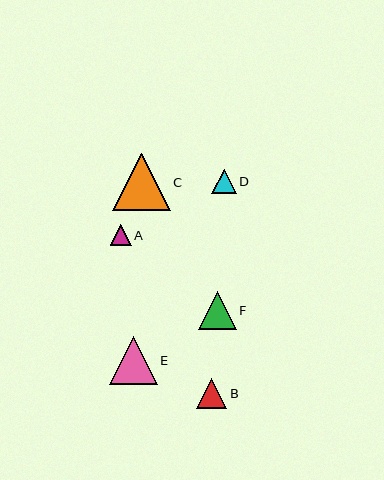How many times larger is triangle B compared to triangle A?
Triangle B is approximately 1.5 times the size of triangle A.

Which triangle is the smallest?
Triangle A is the smallest with a size of approximately 21 pixels.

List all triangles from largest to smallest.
From largest to smallest: C, E, F, B, D, A.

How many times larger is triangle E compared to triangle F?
Triangle E is approximately 1.3 times the size of triangle F.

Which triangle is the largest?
Triangle C is the largest with a size of approximately 58 pixels.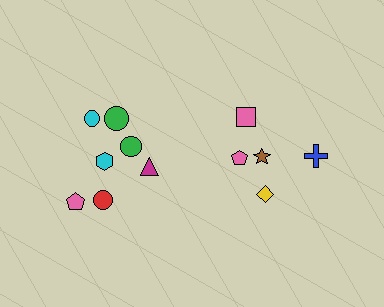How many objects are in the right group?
There are 5 objects.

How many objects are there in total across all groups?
There are 12 objects.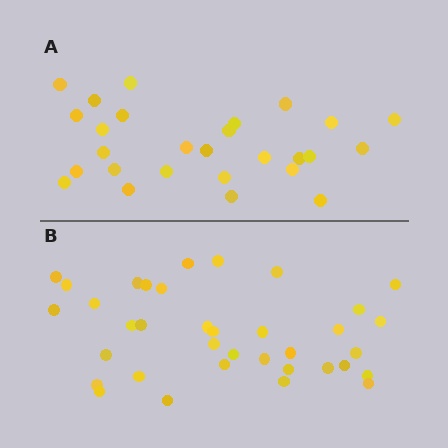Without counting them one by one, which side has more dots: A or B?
Region B (the bottom region) has more dots.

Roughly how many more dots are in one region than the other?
Region B has roughly 8 or so more dots than region A.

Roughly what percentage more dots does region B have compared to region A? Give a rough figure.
About 35% more.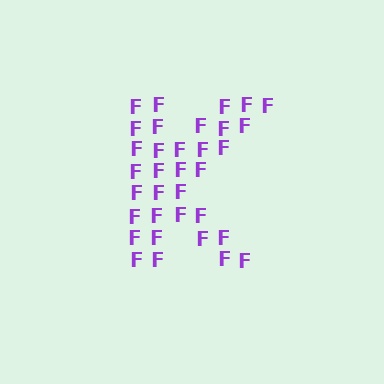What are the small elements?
The small elements are letter F's.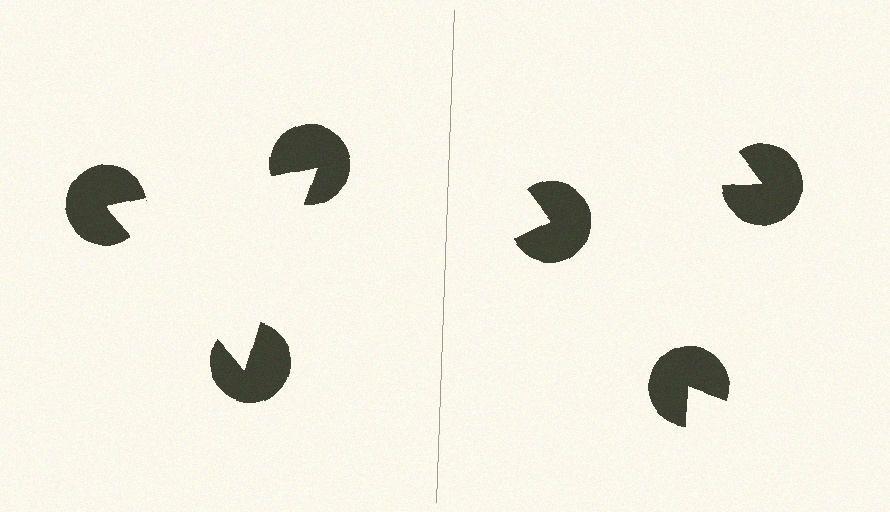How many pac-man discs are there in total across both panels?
6 — 3 on each side.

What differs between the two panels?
The pac-man discs are positioned identically on both sides; only the wedge orientations differ. On the left they align to a triangle; on the right they are misaligned.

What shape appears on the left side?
An illusory triangle.